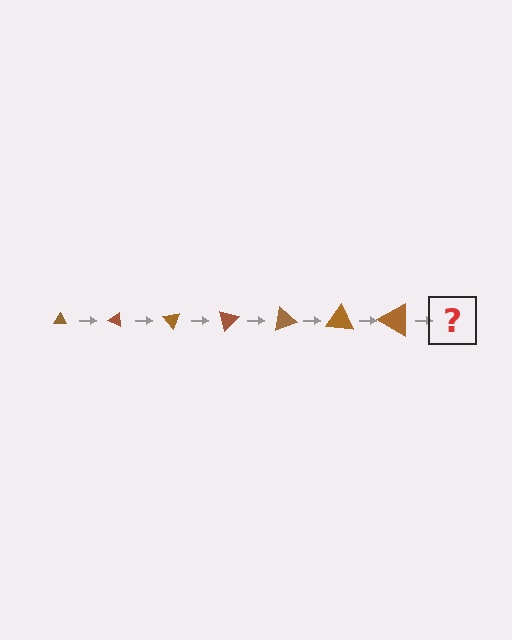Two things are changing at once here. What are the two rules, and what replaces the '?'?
The two rules are that the triangle grows larger each step and it rotates 25 degrees each step. The '?' should be a triangle, larger than the previous one and rotated 175 degrees from the start.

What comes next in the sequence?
The next element should be a triangle, larger than the previous one and rotated 175 degrees from the start.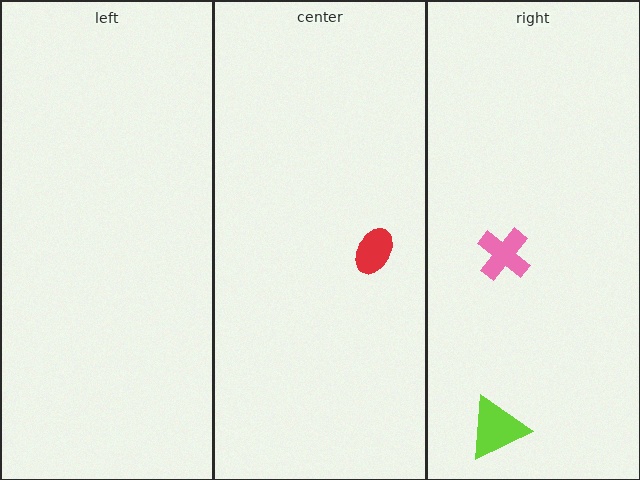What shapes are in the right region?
The pink cross, the lime triangle.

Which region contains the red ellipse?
The center region.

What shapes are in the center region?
The red ellipse.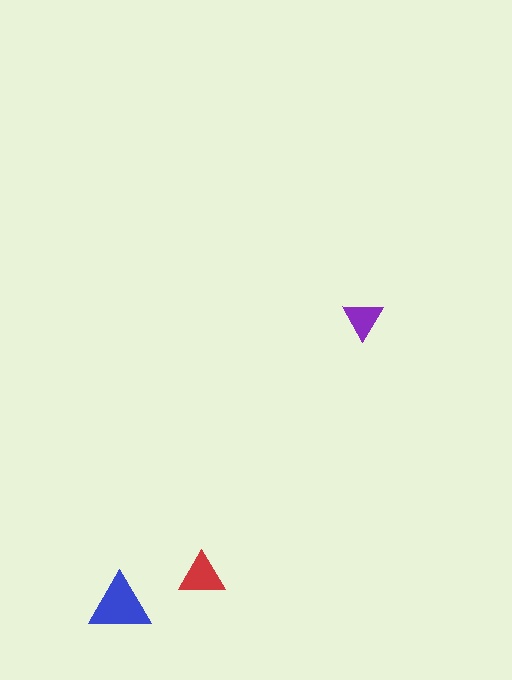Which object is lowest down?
The blue triangle is bottommost.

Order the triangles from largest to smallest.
the blue one, the red one, the purple one.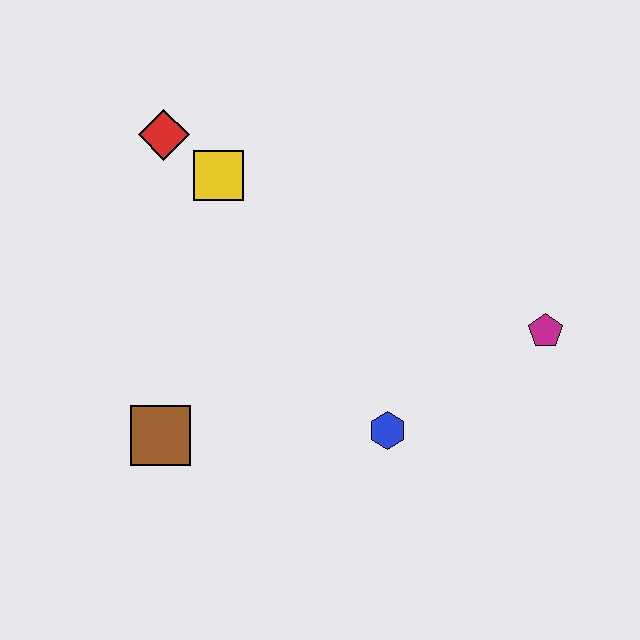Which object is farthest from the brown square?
The magenta pentagon is farthest from the brown square.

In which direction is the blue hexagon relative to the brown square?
The blue hexagon is to the right of the brown square.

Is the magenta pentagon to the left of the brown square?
No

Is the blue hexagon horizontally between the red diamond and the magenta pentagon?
Yes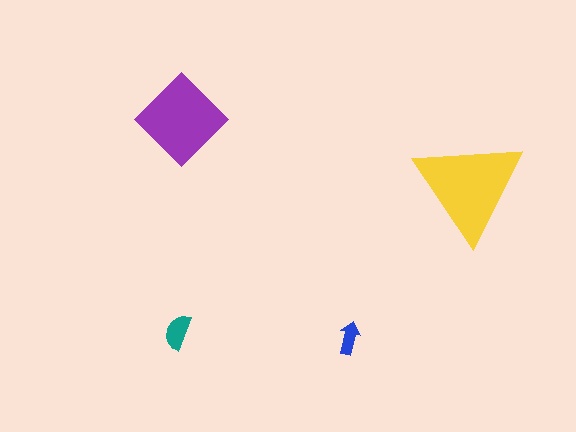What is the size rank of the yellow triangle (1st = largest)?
1st.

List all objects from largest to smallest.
The yellow triangle, the purple diamond, the teal semicircle, the blue arrow.